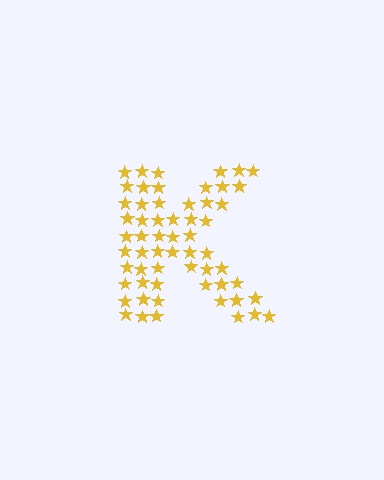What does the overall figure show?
The overall figure shows the letter K.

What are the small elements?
The small elements are stars.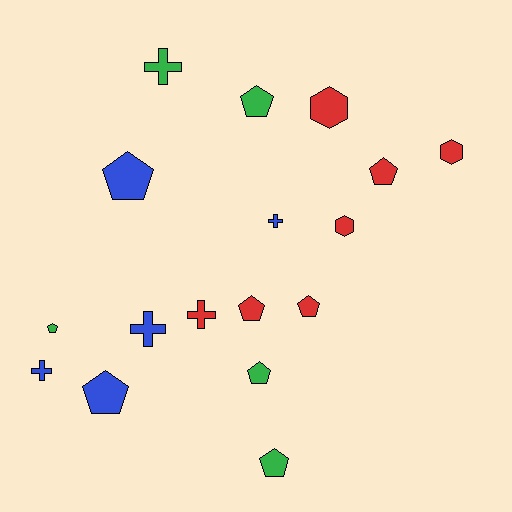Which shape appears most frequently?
Pentagon, with 9 objects.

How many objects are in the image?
There are 17 objects.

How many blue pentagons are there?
There are 2 blue pentagons.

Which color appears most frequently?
Red, with 7 objects.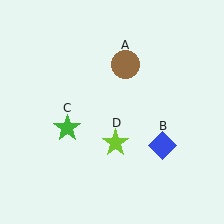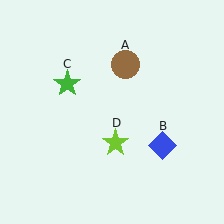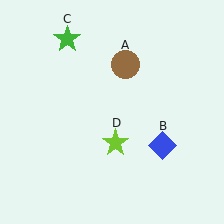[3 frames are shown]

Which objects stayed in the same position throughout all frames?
Brown circle (object A) and blue diamond (object B) and lime star (object D) remained stationary.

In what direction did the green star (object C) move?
The green star (object C) moved up.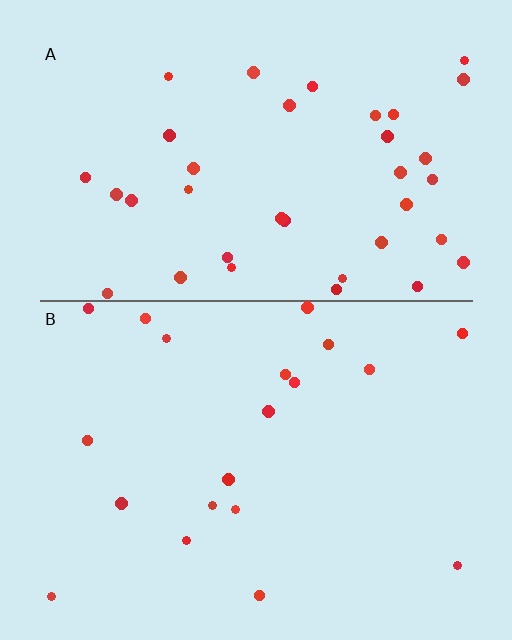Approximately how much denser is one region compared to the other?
Approximately 1.9× — region A over region B.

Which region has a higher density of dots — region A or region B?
A (the top).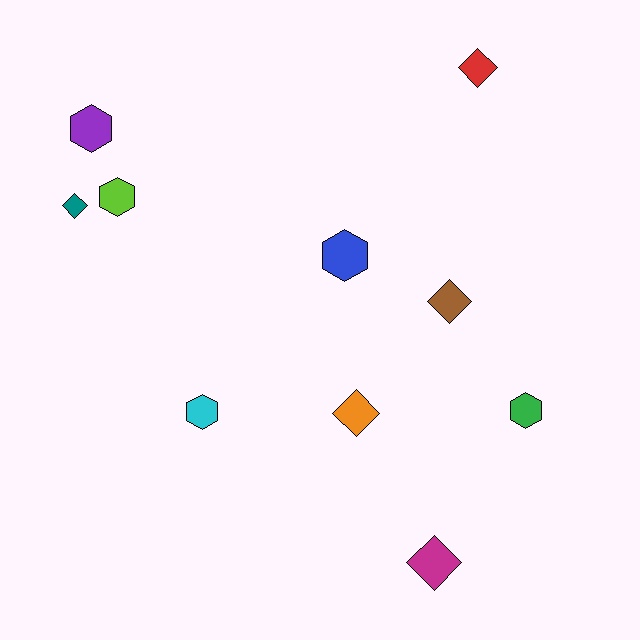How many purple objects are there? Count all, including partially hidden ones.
There is 1 purple object.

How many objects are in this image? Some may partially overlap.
There are 10 objects.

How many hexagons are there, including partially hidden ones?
There are 5 hexagons.